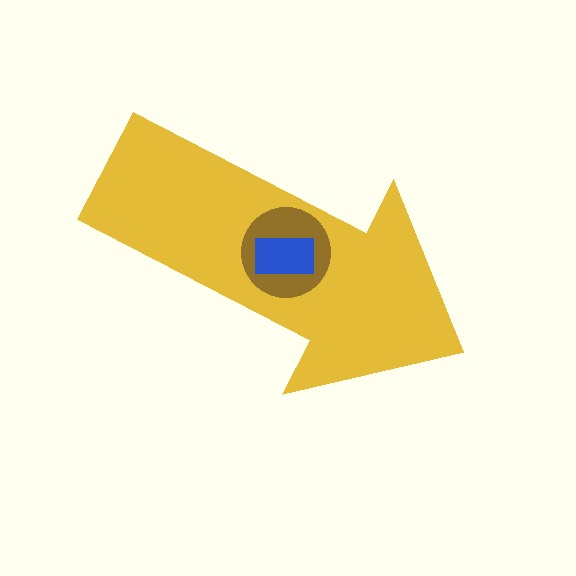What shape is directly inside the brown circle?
The blue rectangle.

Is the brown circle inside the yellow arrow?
Yes.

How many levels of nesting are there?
3.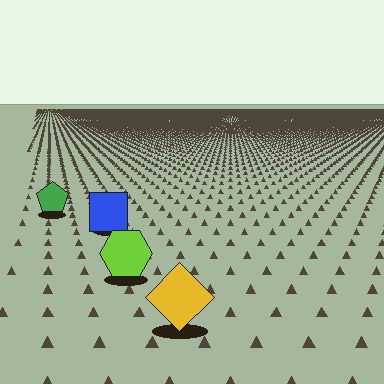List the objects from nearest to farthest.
From nearest to farthest: the yellow diamond, the lime hexagon, the blue square, the green pentagon.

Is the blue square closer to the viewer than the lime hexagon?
No. The lime hexagon is closer — you can tell from the texture gradient: the ground texture is coarser near it.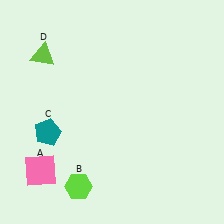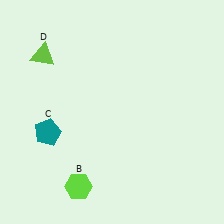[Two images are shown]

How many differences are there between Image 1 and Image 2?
There is 1 difference between the two images.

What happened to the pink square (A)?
The pink square (A) was removed in Image 2. It was in the bottom-left area of Image 1.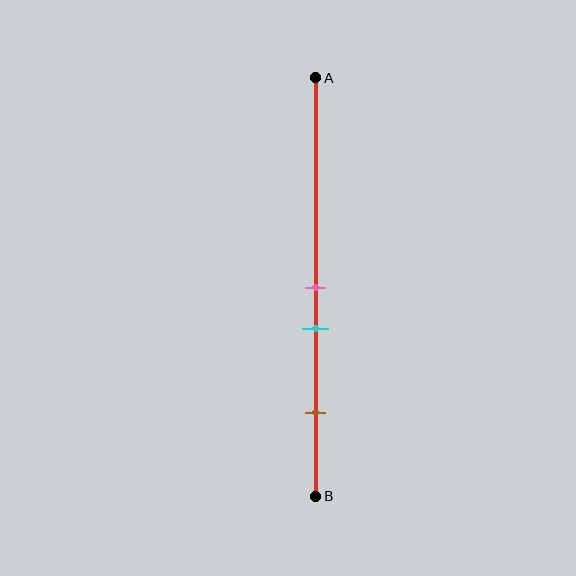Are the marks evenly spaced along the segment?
No, the marks are not evenly spaced.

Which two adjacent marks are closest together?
The pink and cyan marks are the closest adjacent pair.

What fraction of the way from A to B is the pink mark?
The pink mark is approximately 50% (0.5) of the way from A to B.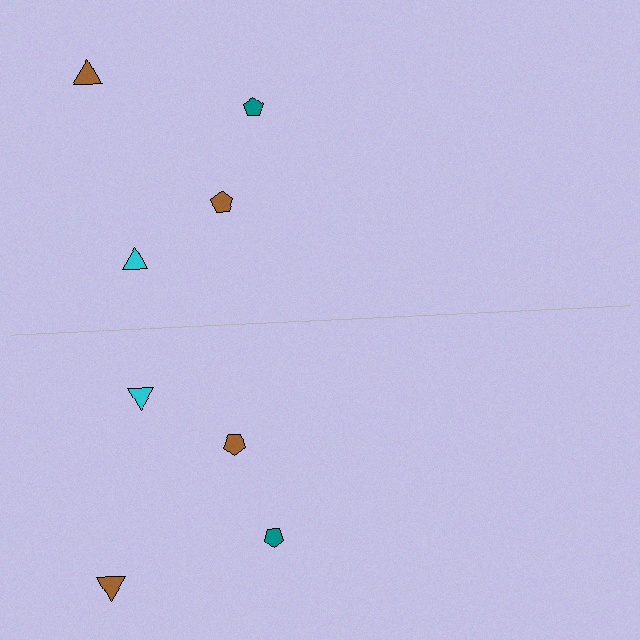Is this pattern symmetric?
Yes, this pattern has bilateral (reflection) symmetry.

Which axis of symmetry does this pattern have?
The pattern has a horizontal axis of symmetry running through the center of the image.